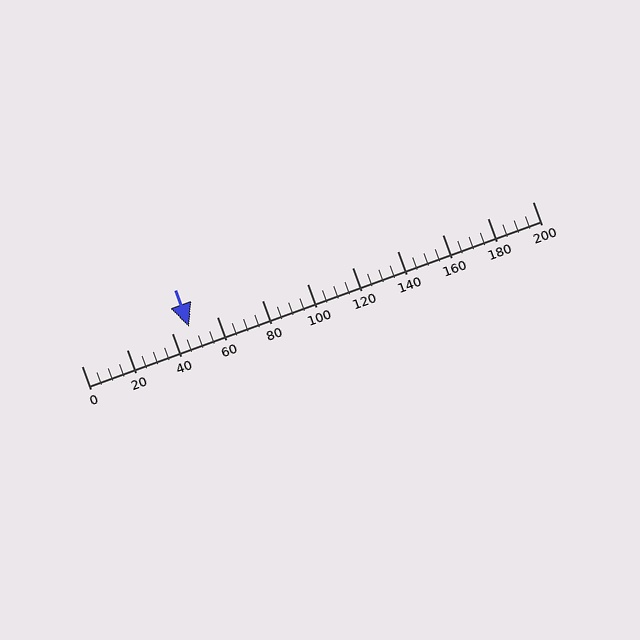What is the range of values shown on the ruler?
The ruler shows values from 0 to 200.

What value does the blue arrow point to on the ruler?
The blue arrow points to approximately 48.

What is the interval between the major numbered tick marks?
The major tick marks are spaced 20 units apart.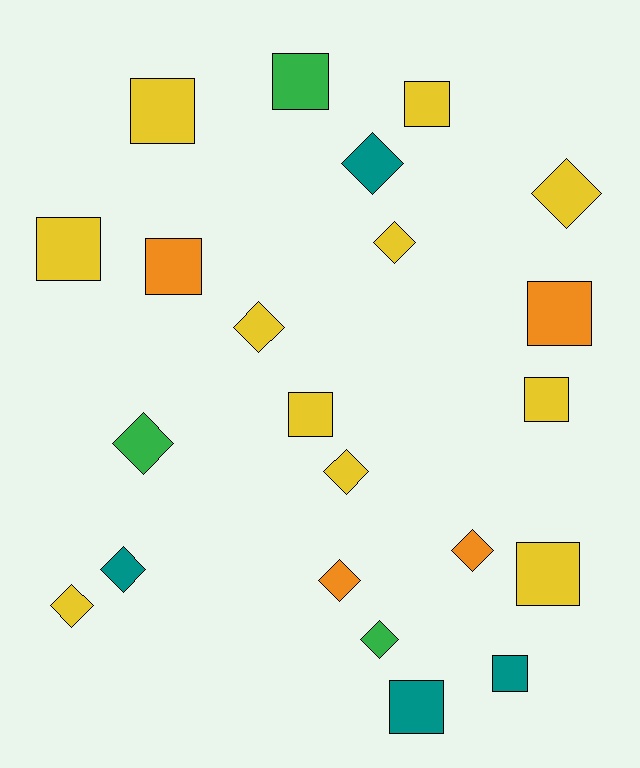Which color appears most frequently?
Yellow, with 11 objects.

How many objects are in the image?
There are 22 objects.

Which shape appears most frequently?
Square, with 11 objects.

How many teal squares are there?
There are 2 teal squares.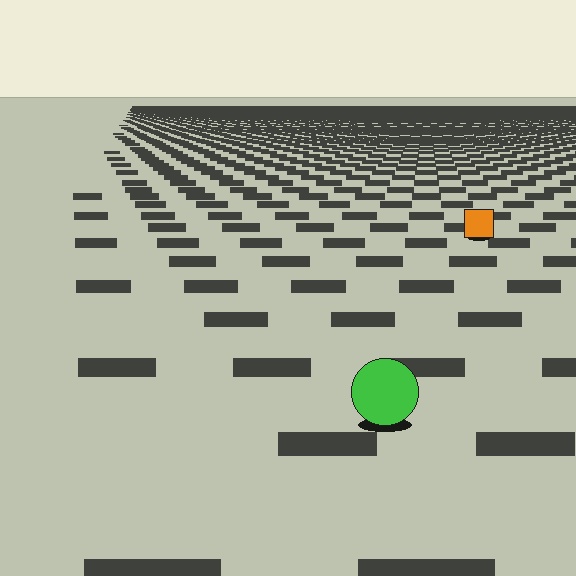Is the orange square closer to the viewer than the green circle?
No. The green circle is closer — you can tell from the texture gradient: the ground texture is coarser near it.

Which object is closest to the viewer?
The green circle is closest. The texture marks near it are larger and more spread out.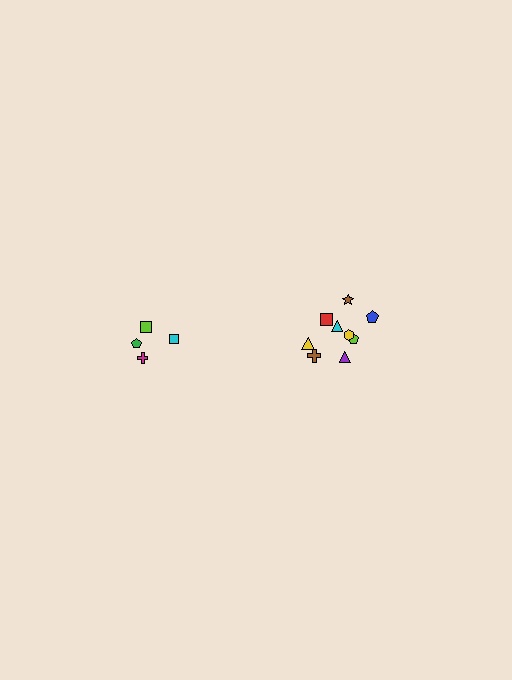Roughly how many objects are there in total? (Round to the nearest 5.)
Roughly 15 objects in total.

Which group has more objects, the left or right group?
The right group.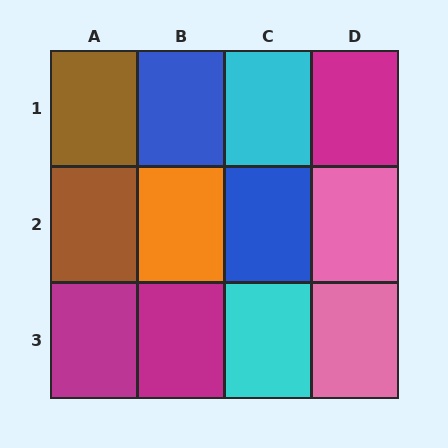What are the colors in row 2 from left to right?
Brown, orange, blue, pink.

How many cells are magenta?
3 cells are magenta.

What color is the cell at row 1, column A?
Brown.